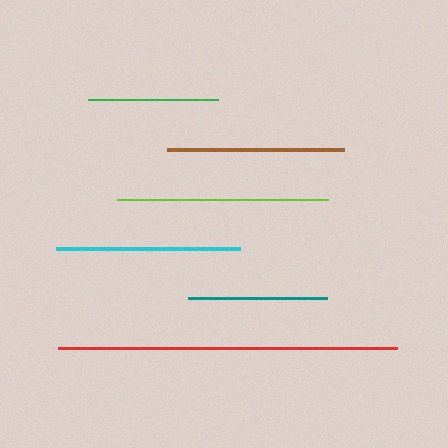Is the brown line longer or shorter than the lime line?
The lime line is longer than the brown line.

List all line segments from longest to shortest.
From longest to shortest: red, lime, cyan, brown, teal, green.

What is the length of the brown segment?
The brown segment is approximately 178 pixels long.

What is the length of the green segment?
The green segment is approximately 130 pixels long.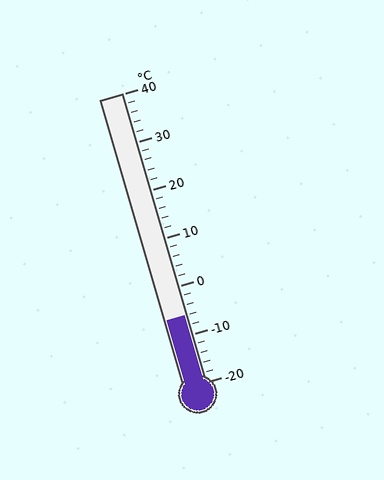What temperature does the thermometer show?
The thermometer shows approximately -6°C.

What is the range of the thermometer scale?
The thermometer scale ranges from -20°C to 40°C.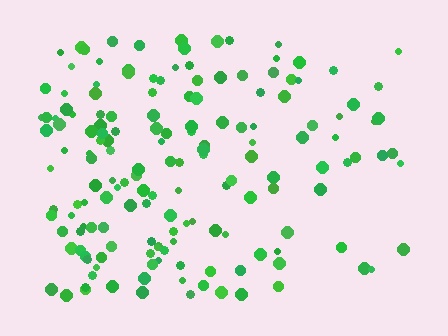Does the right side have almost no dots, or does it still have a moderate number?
Still a moderate number, just noticeably fewer than the left.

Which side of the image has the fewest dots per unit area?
The right.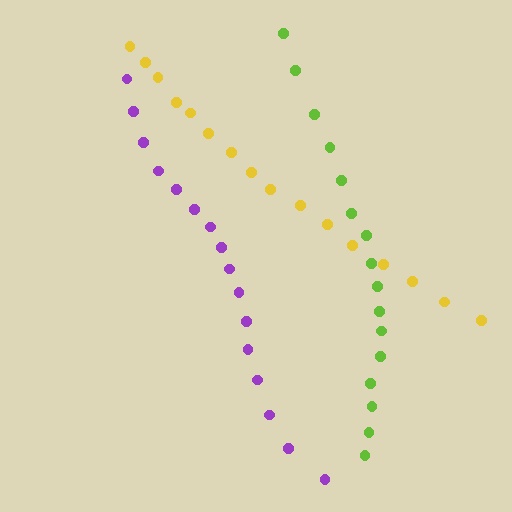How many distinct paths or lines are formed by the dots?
There are 3 distinct paths.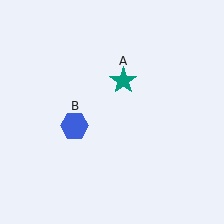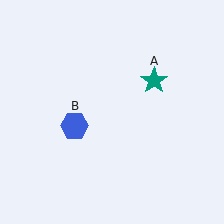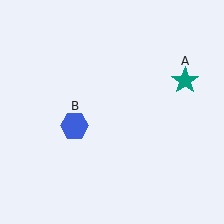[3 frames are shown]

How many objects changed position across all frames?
1 object changed position: teal star (object A).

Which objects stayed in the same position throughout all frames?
Blue hexagon (object B) remained stationary.